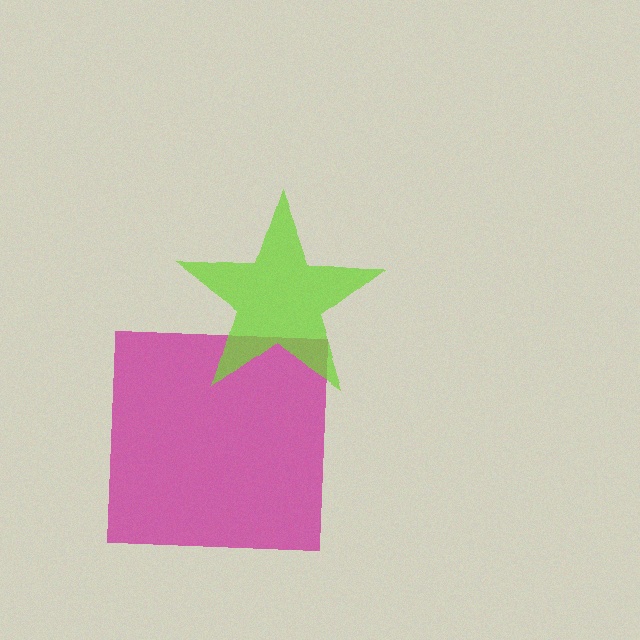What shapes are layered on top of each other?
The layered shapes are: a magenta square, a lime star.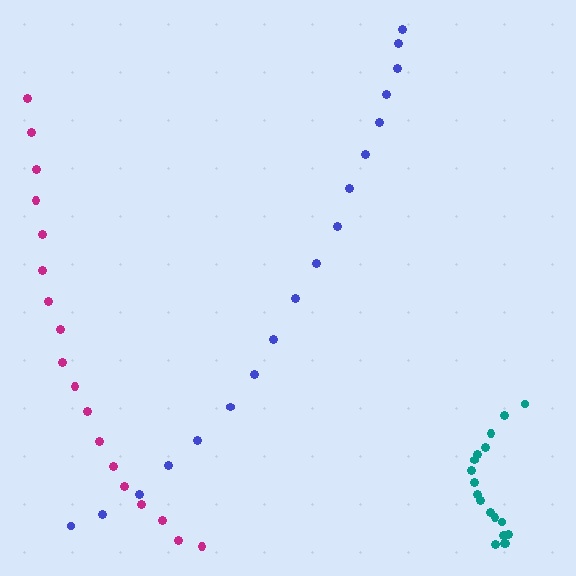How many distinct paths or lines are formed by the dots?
There are 3 distinct paths.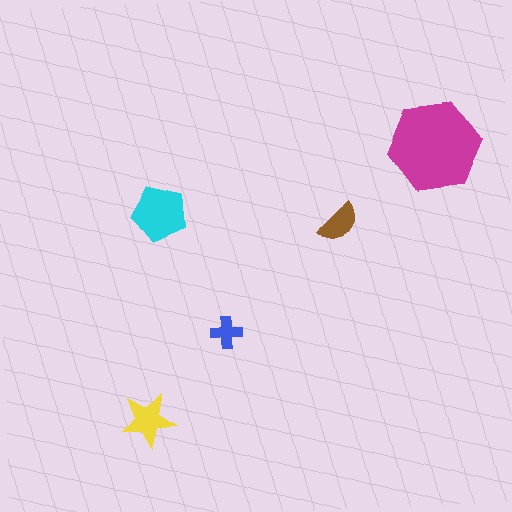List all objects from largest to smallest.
The magenta hexagon, the cyan pentagon, the yellow star, the brown semicircle, the blue cross.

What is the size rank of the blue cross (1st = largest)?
5th.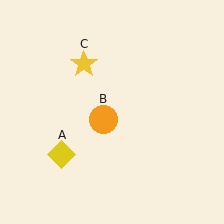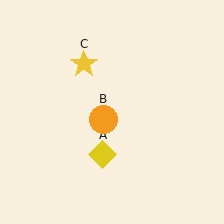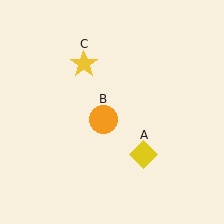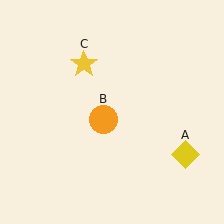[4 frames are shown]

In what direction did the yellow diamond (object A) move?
The yellow diamond (object A) moved right.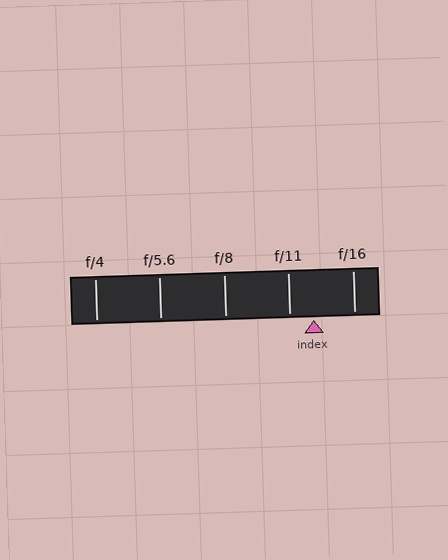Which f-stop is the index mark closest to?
The index mark is closest to f/11.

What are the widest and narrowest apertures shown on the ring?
The widest aperture shown is f/4 and the narrowest is f/16.